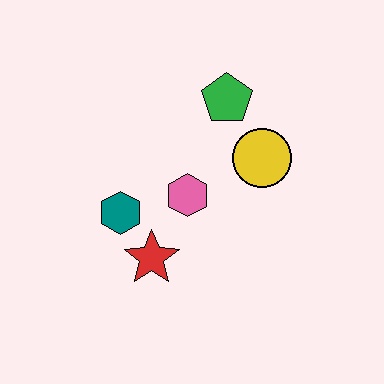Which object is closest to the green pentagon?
The yellow circle is closest to the green pentagon.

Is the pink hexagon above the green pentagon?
No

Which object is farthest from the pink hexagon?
The green pentagon is farthest from the pink hexagon.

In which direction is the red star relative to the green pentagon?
The red star is below the green pentagon.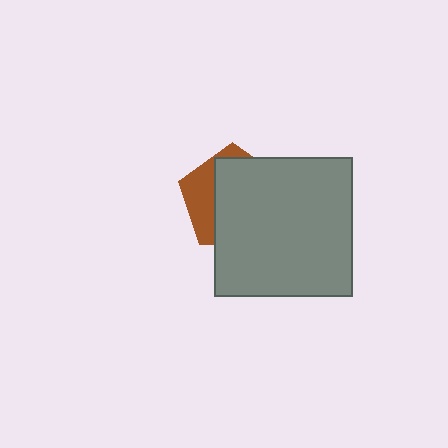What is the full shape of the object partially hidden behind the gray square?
The partially hidden object is a brown pentagon.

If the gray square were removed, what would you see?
You would see the complete brown pentagon.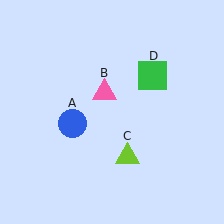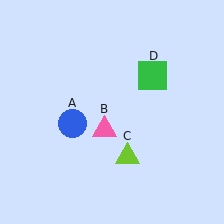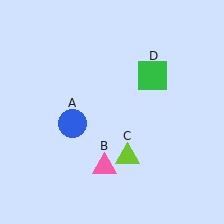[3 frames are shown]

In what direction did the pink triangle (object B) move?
The pink triangle (object B) moved down.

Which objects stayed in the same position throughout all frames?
Blue circle (object A) and lime triangle (object C) and green square (object D) remained stationary.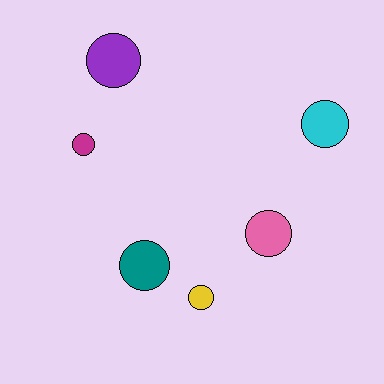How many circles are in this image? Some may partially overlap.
There are 6 circles.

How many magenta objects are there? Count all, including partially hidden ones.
There is 1 magenta object.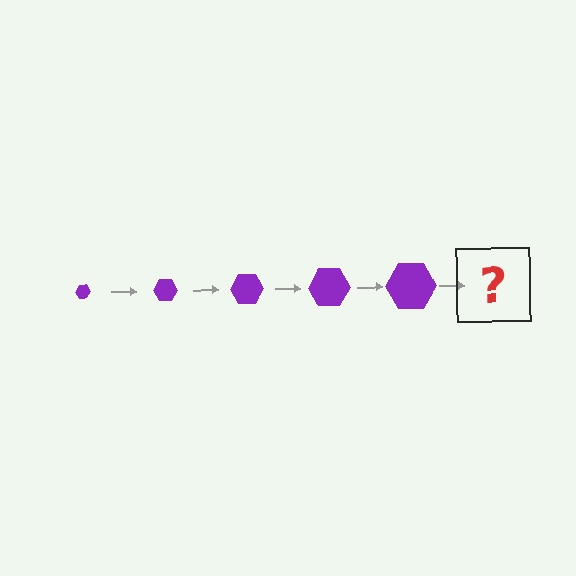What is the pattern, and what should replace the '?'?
The pattern is that the hexagon gets progressively larger each step. The '?' should be a purple hexagon, larger than the previous one.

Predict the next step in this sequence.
The next step is a purple hexagon, larger than the previous one.